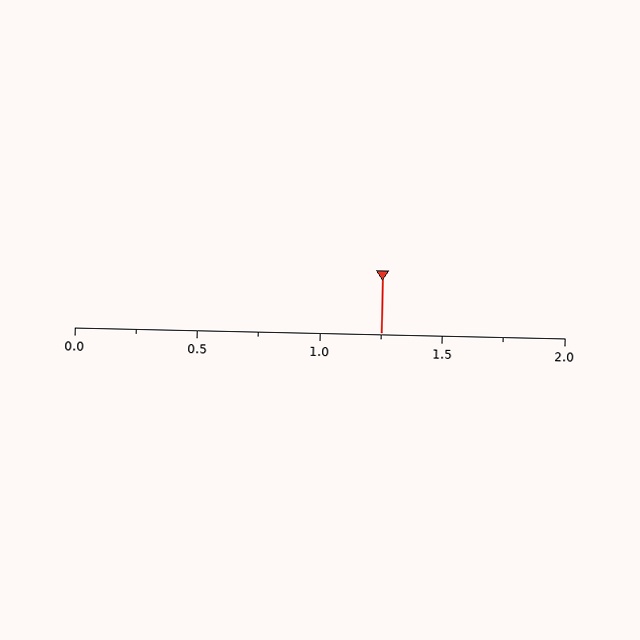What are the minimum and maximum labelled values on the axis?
The axis runs from 0.0 to 2.0.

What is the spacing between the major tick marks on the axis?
The major ticks are spaced 0.5 apart.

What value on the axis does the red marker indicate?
The marker indicates approximately 1.25.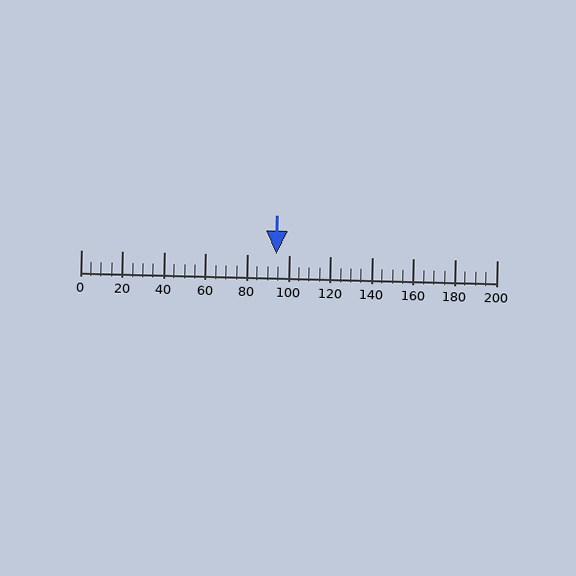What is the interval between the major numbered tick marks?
The major tick marks are spaced 20 units apart.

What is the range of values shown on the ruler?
The ruler shows values from 0 to 200.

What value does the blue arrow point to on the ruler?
The blue arrow points to approximately 94.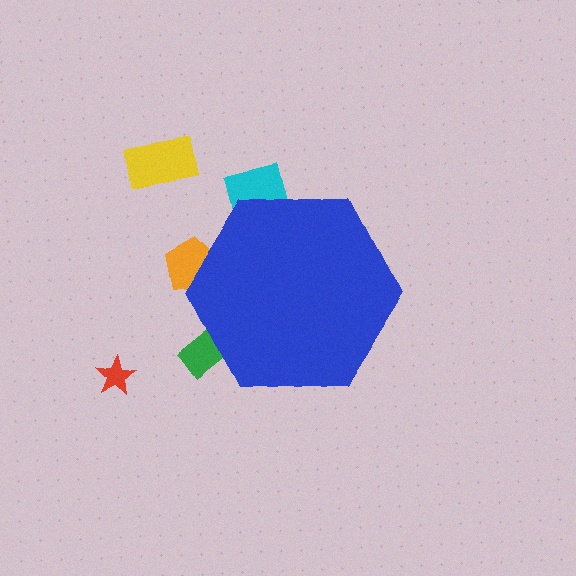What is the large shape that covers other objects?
A blue hexagon.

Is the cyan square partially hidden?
Yes, the cyan square is partially hidden behind the blue hexagon.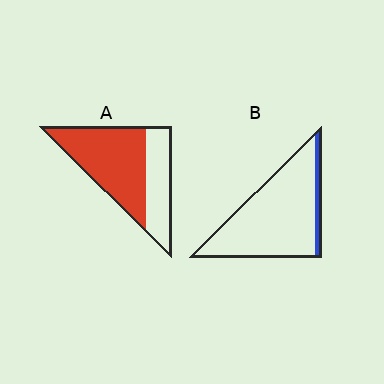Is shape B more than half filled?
No.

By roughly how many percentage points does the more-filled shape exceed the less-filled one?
By roughly 55 percentage points (A over B).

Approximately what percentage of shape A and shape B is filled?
A is approximately 65% and B is approximately 10%.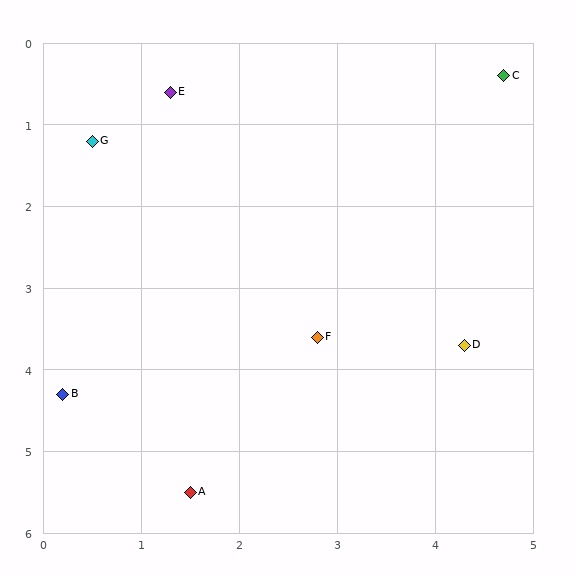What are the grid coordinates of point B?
Point B is at approximately (0.2, 4.3).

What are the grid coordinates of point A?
Point A is at approximately (1.5, 5.5).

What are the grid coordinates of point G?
Point G is at approximately (0.5, 1.2).